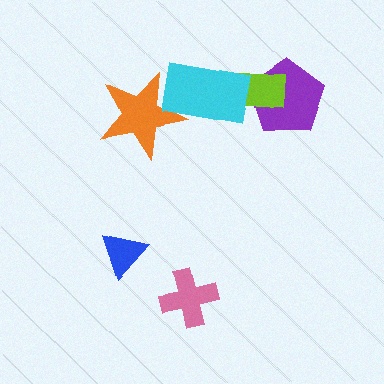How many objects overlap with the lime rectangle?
2 objects overlap with the lime rectangle.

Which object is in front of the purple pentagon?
The lime rectangle is in front of the purple pentagon.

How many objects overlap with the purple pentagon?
1 object overlaps with the purple pentagon.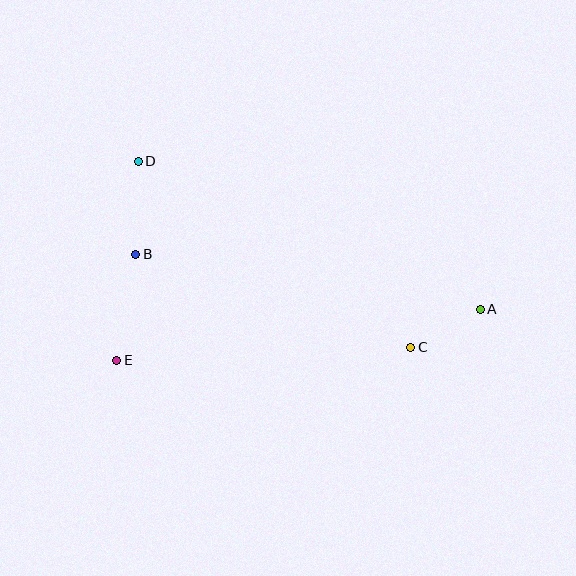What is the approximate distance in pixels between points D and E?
The distance between D and E is approximately 200 pixels.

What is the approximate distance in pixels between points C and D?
The distance between C and D is approximately 330 pixels.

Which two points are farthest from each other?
Points A and D are farthest from each other.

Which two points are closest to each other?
Points A and C are closest to each other.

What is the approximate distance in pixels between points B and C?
The distance between B and C is approximately 290 pixels.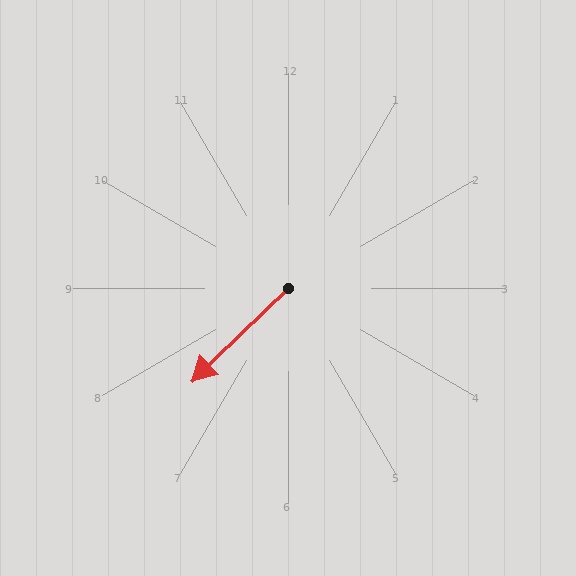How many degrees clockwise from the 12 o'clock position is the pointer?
Approximately 226 degrees.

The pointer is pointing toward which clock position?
Roughly 8 o'clock.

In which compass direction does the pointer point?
Southwest.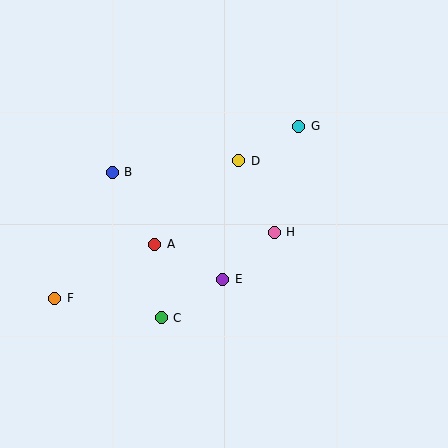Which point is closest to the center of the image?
Point H at (274, 232) is closest to the center.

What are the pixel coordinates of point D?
Point D is at (239, 161).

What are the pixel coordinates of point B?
Point B is at (112, 172).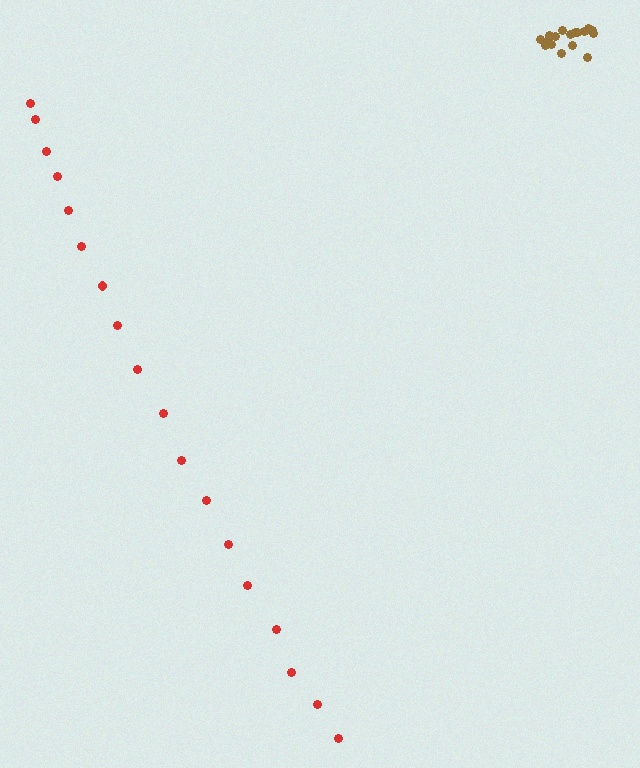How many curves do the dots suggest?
There are 2 distinct paths.